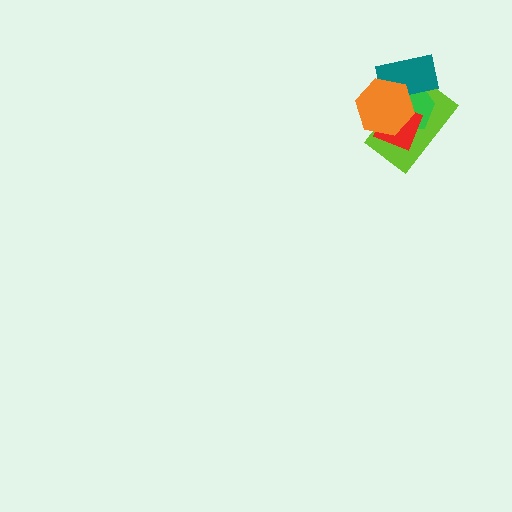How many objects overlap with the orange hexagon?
4 objects overlap with the orange hexagon.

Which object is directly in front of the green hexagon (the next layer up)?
The red diamond is directly in front of the green hexagon.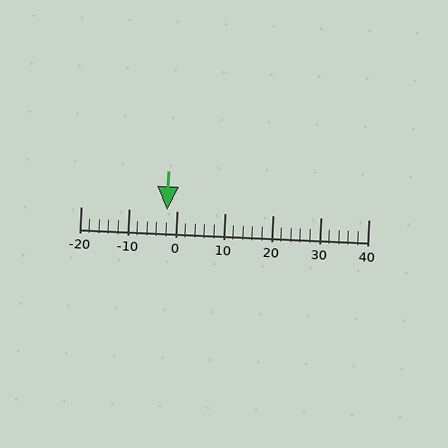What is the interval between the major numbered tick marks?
The major tick marks are spaced 10 units apart.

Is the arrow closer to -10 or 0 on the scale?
The arrow is closer to 0.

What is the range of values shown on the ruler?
The ruler shows values from -20 to 40.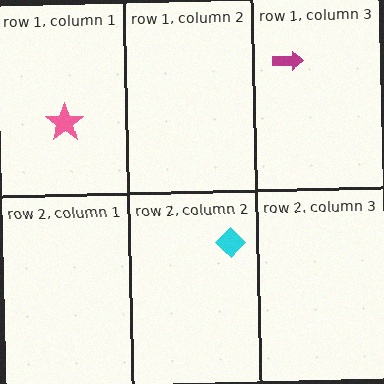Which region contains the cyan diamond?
The row 2, column 2 region.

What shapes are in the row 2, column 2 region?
The cyan diamond.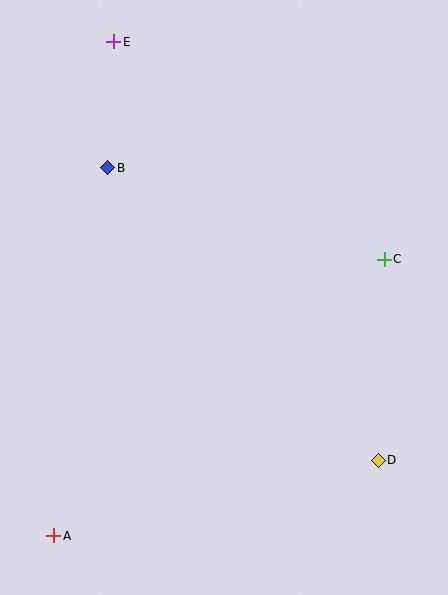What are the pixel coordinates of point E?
Point E is at (114, 42).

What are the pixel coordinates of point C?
Point C is at (384, 259).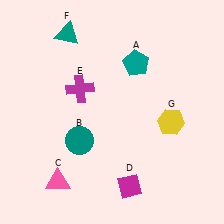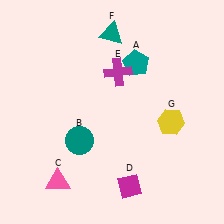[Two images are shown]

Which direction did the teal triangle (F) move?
The teal triangle (F) moved right.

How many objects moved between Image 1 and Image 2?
2 objects moved between the two images.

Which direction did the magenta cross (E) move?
The magenta cross (E) moved right.